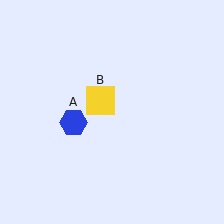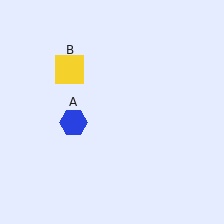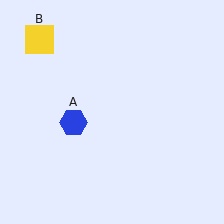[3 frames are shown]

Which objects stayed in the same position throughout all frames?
Blue hexagon (object A) remained stationary.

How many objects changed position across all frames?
1 object changed position: yellow square (object B).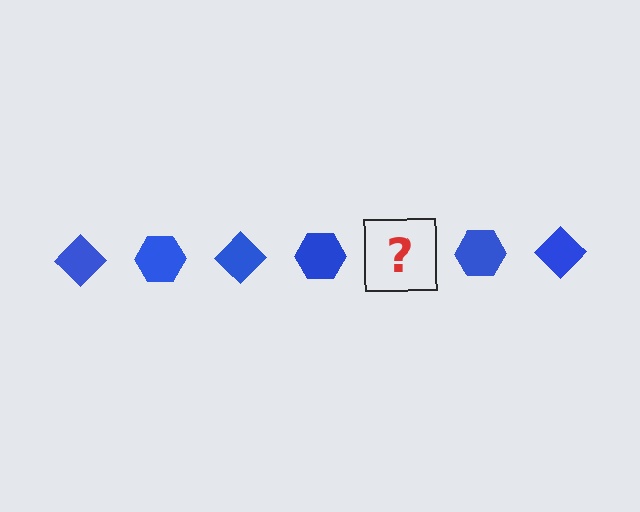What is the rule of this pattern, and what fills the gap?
The rule is that the pattern cycles through diamond, hexagon shapes in blue. The gap should be filled with a blue diamond.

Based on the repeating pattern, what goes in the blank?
The blank should be a blue diamond.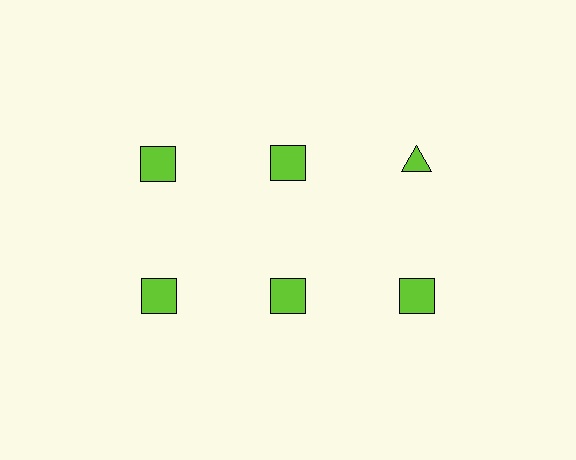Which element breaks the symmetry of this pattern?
The lime triangle in the top row, center column breaks the symmetry. All other shapes are lime squares.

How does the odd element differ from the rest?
It has a different shape: triangle instead of square.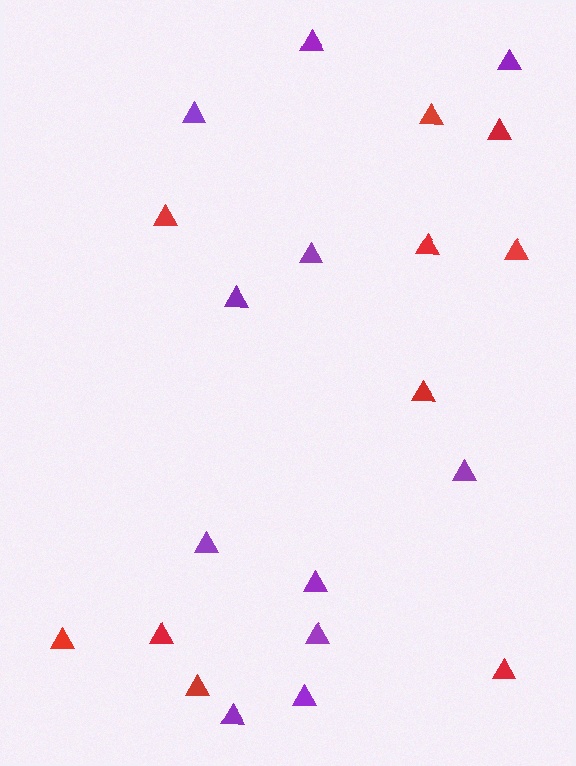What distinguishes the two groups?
There are 2 groups: one group of purple triangles (11) and one group of red triangles (10).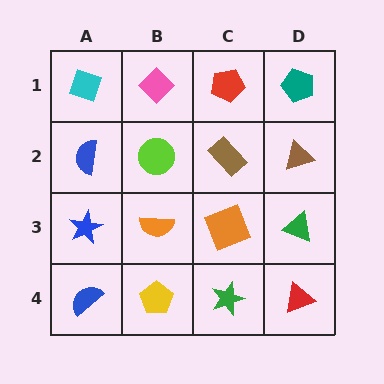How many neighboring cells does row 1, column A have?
2.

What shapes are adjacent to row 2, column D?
A teal pentagon (row 1, column D), a green triangle (row 3, column D), a brown rectangle (row 2, column C).